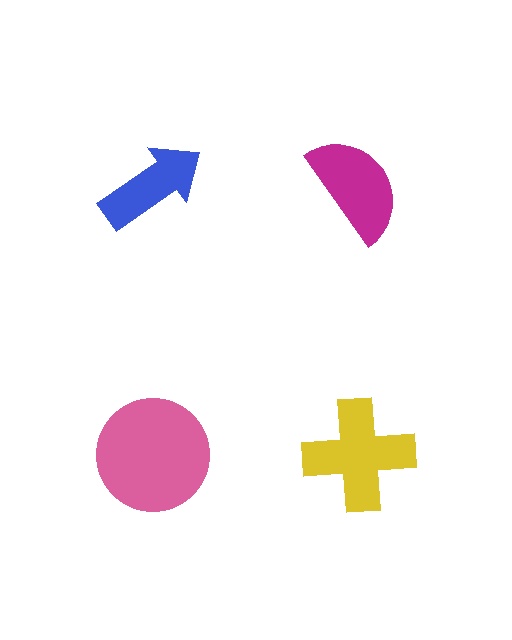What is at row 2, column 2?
A yellow cross.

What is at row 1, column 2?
A magenta semicircle.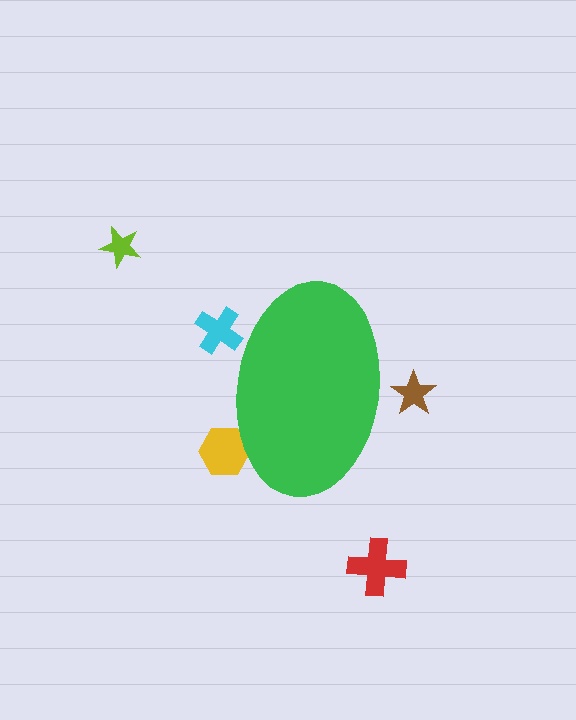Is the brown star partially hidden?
Yes, the brown star is partially hidden behind the green ellipse.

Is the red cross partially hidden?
No, the red cross is fully visible.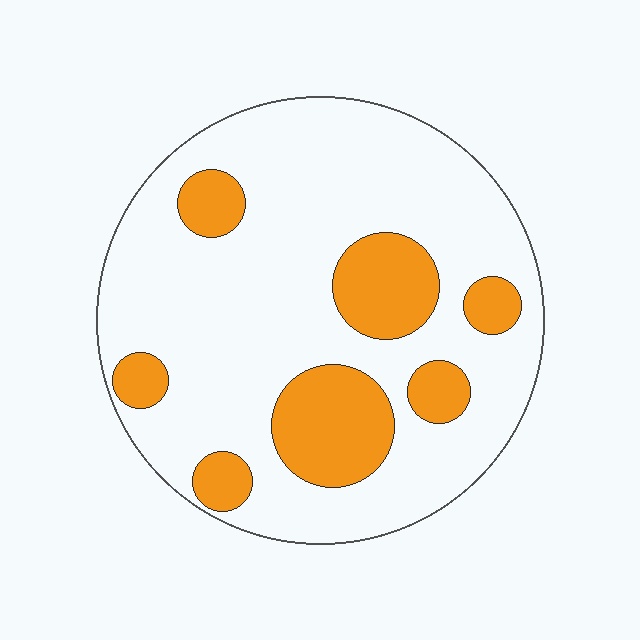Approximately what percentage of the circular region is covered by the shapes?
Approximately 25%.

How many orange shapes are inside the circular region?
7.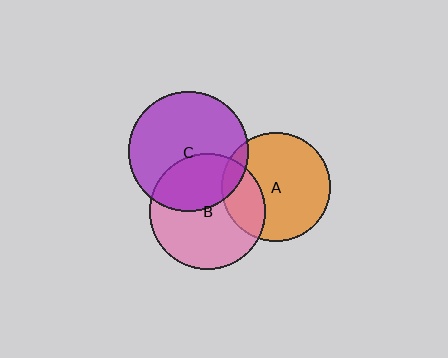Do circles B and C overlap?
Yes.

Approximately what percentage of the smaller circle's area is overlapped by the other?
Approximately 35%.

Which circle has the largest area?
Circle C (purple).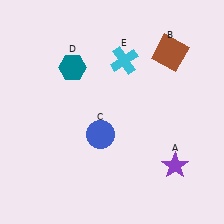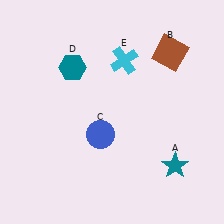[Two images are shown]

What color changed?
The star (A) changed from purple in Image 1 to teal in Image 2.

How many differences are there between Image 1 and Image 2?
There is 1 difference between the two images.